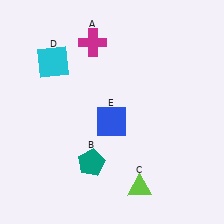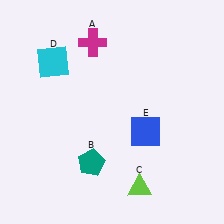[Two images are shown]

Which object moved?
The blue square (E) moved right.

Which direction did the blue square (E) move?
The blue square (E) moved right.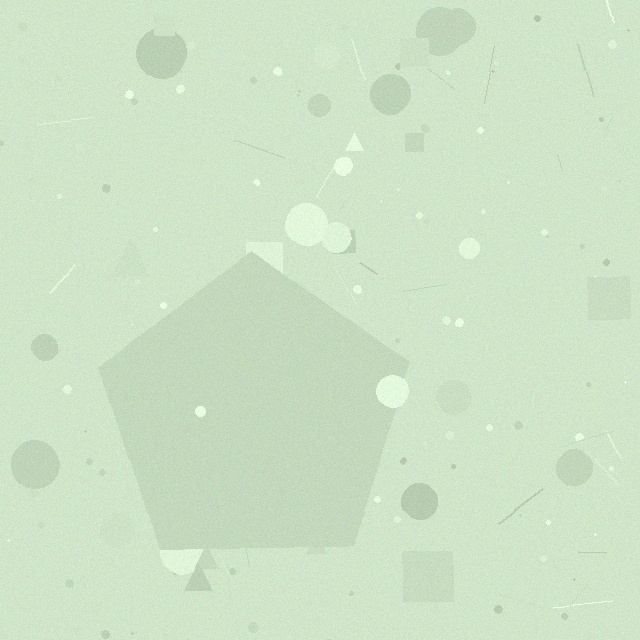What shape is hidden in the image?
A pentagon is hidden in the image.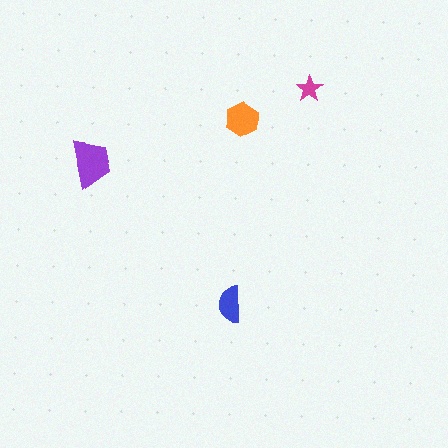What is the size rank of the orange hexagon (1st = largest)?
2nd.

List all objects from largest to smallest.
The purple trapezoid, the orange hexagon, the blue semicircle, the magenta star.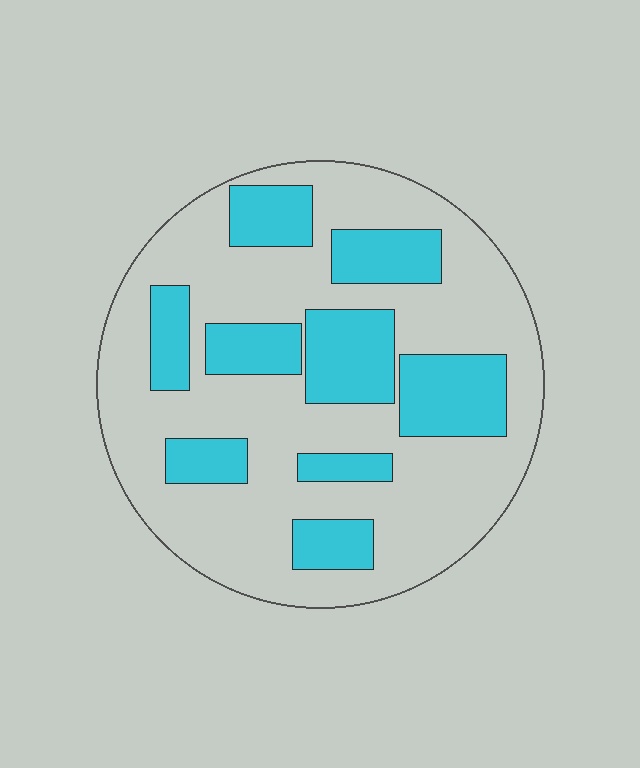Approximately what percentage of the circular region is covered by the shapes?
Approximately 30%.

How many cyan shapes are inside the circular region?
9.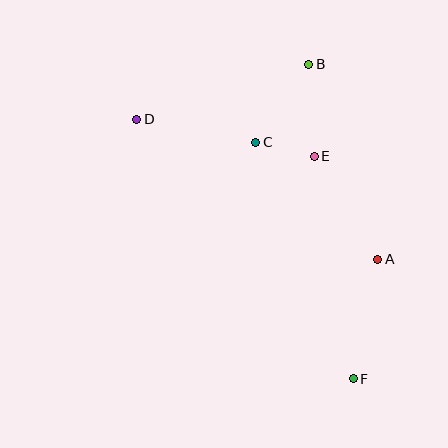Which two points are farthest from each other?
Points D and F are farthest from each other.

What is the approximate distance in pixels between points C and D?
The distance between C and D is approximately 121 pixels.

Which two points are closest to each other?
Points C and E are closest to each other.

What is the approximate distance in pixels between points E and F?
The distance between E and F is approximately 226 pixels.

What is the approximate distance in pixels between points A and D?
The distance between A and D is approximately 279 pixels.